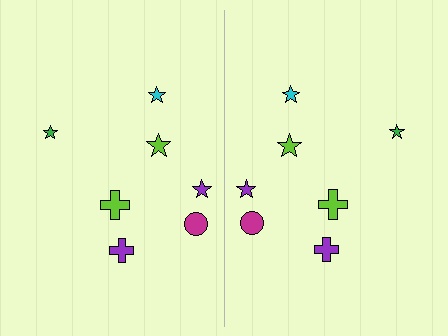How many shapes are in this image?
There are 14 shapes in this image.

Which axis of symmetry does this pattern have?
The pattern has a vertical axis of symmetry running through the center of the image.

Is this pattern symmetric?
Yes, this pattern has bilateral (reflection) symmetry.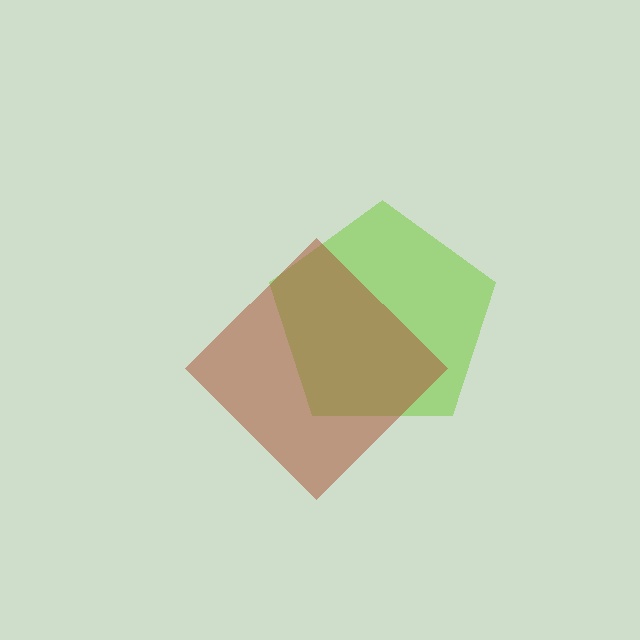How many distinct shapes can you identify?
There are 2 distinct shapes: a lime pentagon, a brown diamond.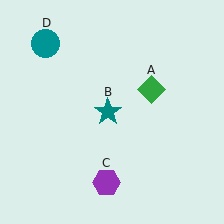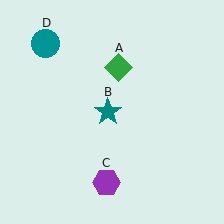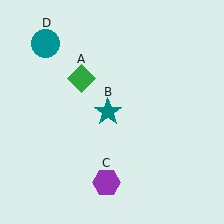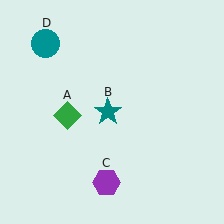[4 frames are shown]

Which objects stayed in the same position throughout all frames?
Teal star (object B) and purple hexagon (object C) and teal circle (object D) remained stationary.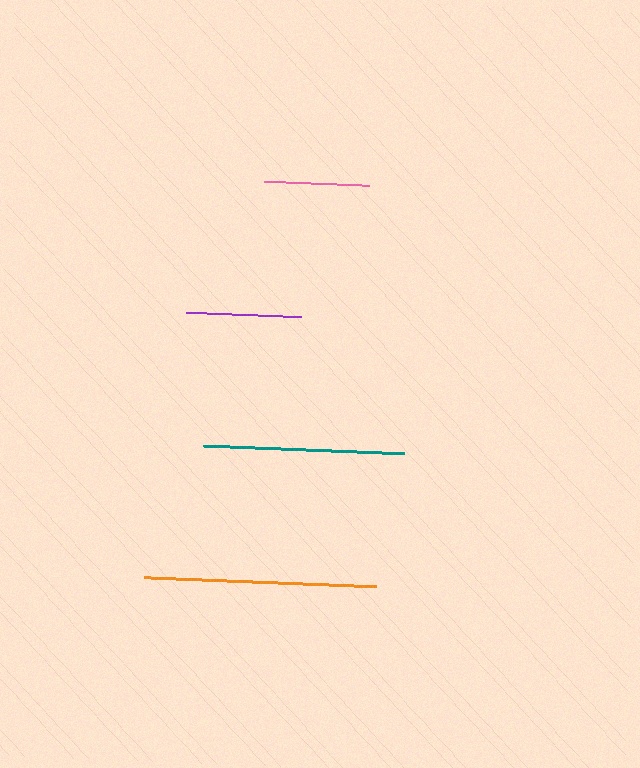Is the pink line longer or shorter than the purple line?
The purple line is longer than the pink line.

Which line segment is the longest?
The orange line is the longest at approximately 232 pixels.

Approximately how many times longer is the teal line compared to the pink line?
The teal line is approximately 1.9 times the length of the pink line.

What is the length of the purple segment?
The purple segment is approximately 115 pixels long.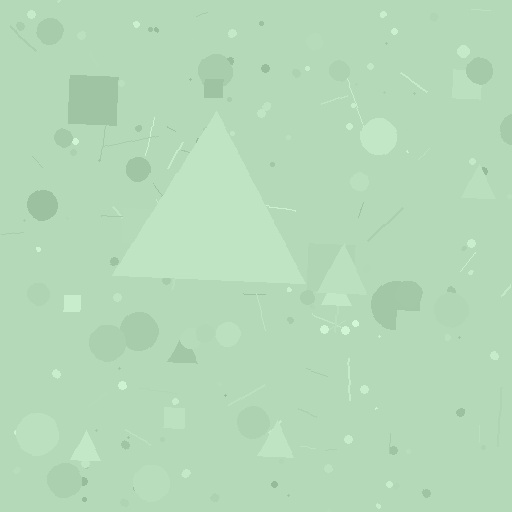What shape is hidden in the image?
A triangle is hidden in the image.